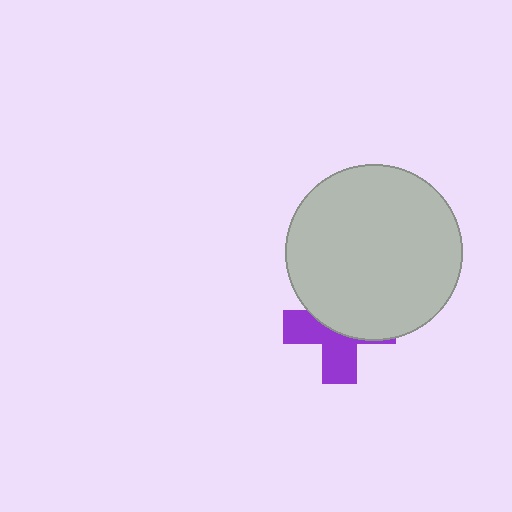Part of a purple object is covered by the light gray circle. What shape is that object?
It is a cross.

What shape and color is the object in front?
The object in front is a light gray circle.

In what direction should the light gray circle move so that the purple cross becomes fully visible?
The light gray circle should move up. That is the shortest direction to clear the overlap and leave the purple cross fully visible.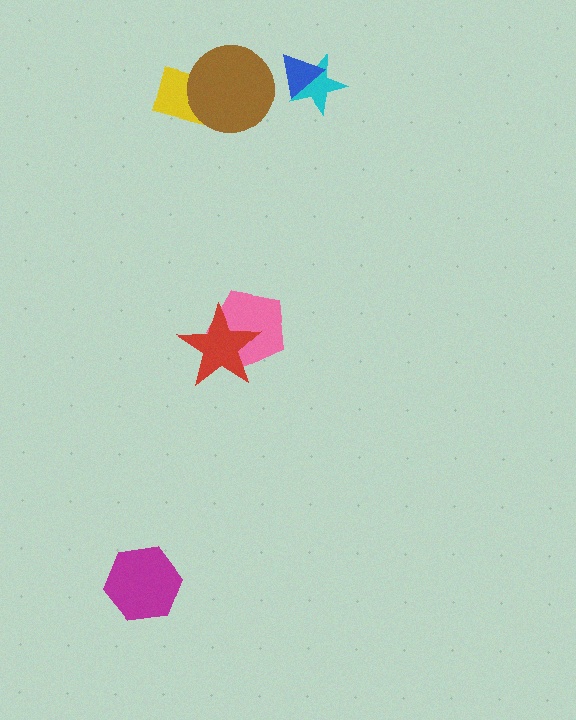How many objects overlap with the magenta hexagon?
0 objects overlap with the magenta hexagon.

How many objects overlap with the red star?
1 object overlaps with the red star.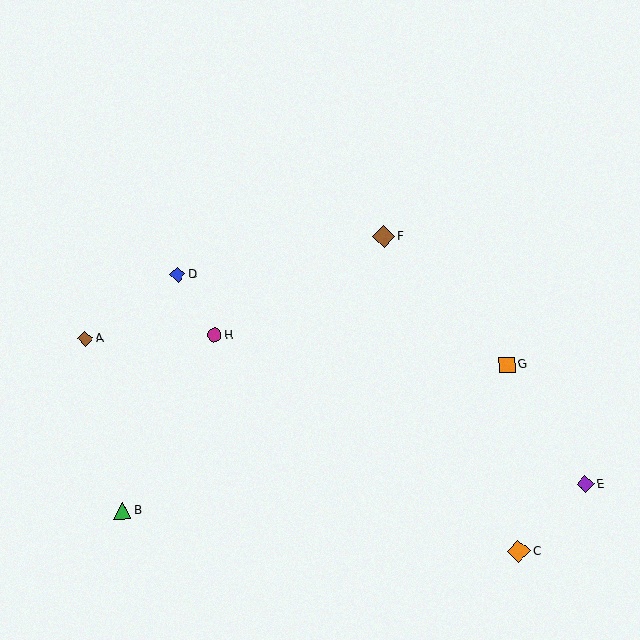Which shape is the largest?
The orange diamond (labeled C) is the largest.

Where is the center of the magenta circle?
The center of the magenta circle is at (215, 335).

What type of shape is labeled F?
Shape F is a brown diamond.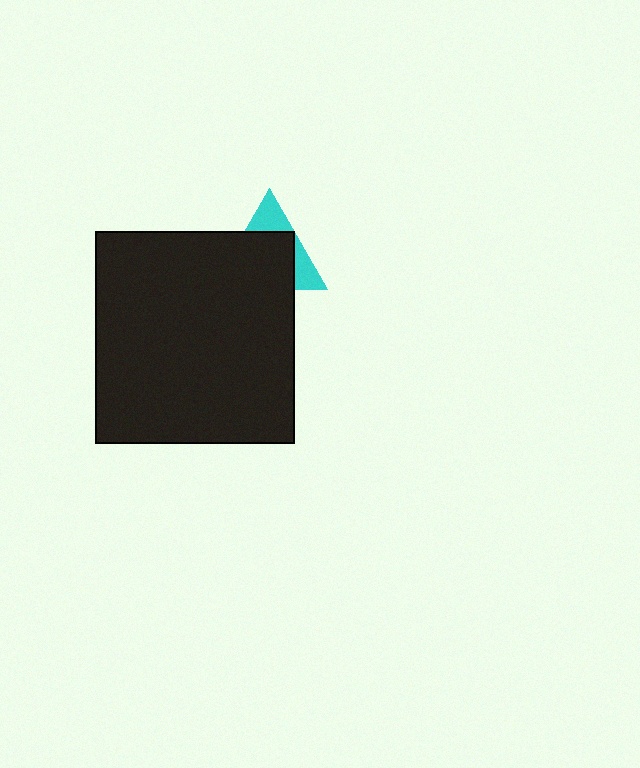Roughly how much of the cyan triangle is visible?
A small part of it is visible (roughly 34%).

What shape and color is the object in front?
The object in front is a black rectangle.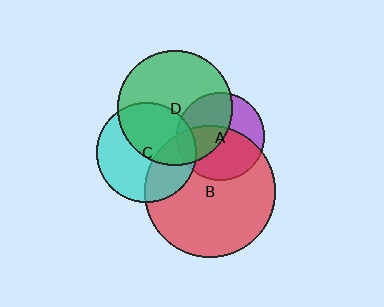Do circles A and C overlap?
Yes.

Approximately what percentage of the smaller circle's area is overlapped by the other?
Approximately 10%.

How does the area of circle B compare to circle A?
Approximately 2.2 times.